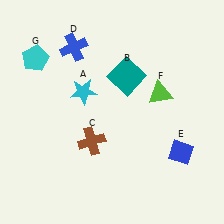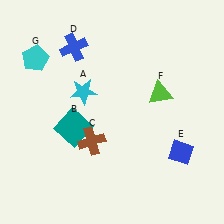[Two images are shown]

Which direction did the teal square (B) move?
The teal square (B) moved left.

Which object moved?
The teal square (B) moved left.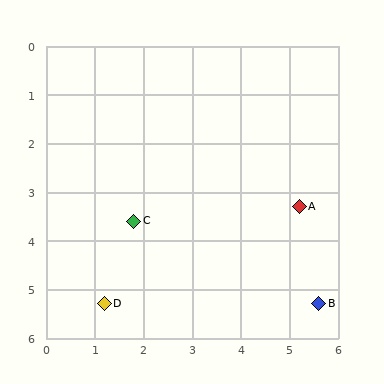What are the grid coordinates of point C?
Point C is at approximately (1.8, 3.6).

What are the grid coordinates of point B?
Point B is at approximately (5.6, 5.3).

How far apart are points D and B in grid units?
Points D and B are about 4.4 grid units apart.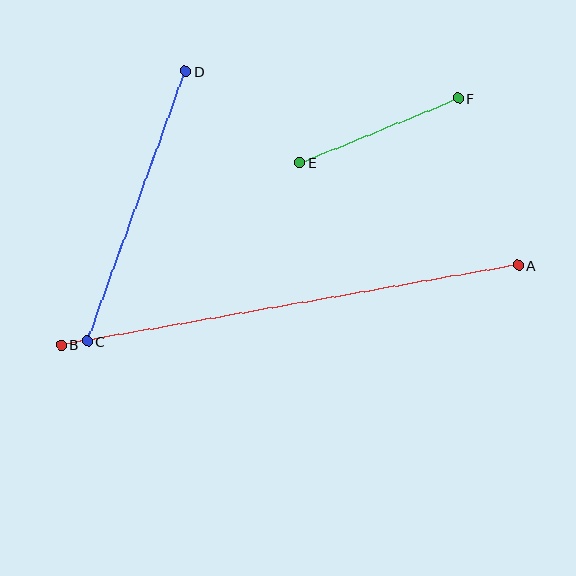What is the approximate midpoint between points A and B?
The midpoint is at approximately (290, 305) pixels.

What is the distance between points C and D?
The distance is approximately 287 pixels.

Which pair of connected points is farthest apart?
Points A and B are farthest apart.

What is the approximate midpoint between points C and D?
The midpoint is at approximately (136, 206) pixels.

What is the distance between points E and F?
The distance is approximately 171 pixels.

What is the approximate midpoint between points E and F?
The midpoint is at approximately (379, 130) pixels.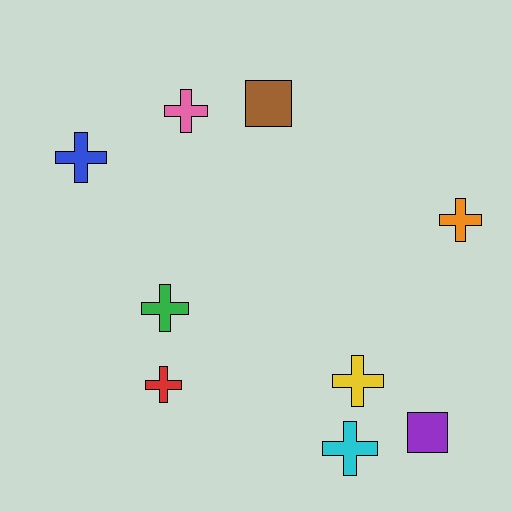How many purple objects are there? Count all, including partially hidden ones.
There is 1 purple object.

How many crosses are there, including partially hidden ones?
There are 7 crosses.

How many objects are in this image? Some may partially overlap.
There are 9 objects.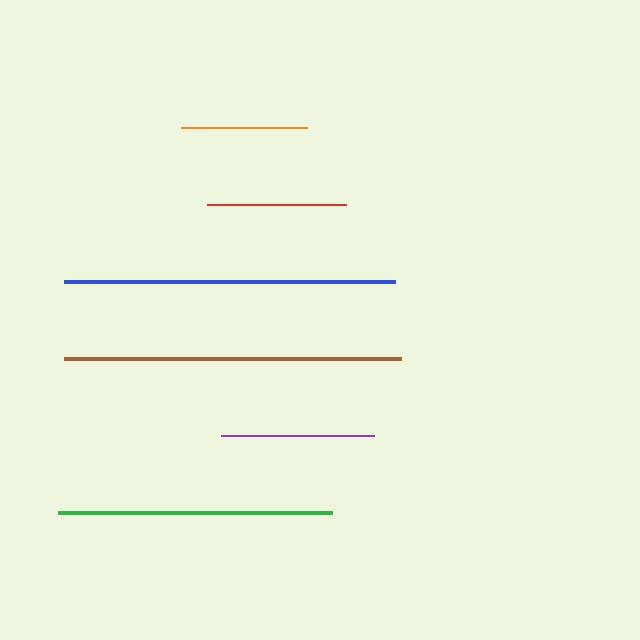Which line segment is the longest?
The brown line is the longest at approximately 338 pixels.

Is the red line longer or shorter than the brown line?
The brown line is longer than the red line.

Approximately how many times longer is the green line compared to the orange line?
The green line is approximately 2.2 times the length of the orange line.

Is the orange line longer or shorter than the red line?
The red line is longer than the orange line.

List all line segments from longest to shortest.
From longest to shortest: brown, blue, green, purple, red, orange.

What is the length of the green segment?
The green segment is approximately 274 pixels long.